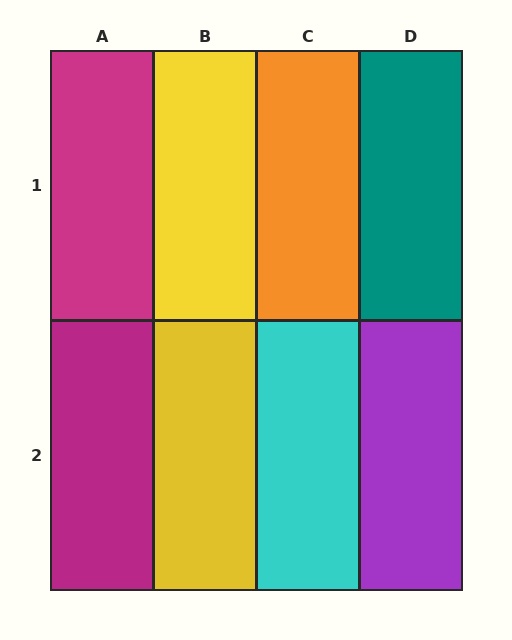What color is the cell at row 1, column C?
Orange.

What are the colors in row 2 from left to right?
Magenta, yellow, cyan, purple.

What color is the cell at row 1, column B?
Yellow.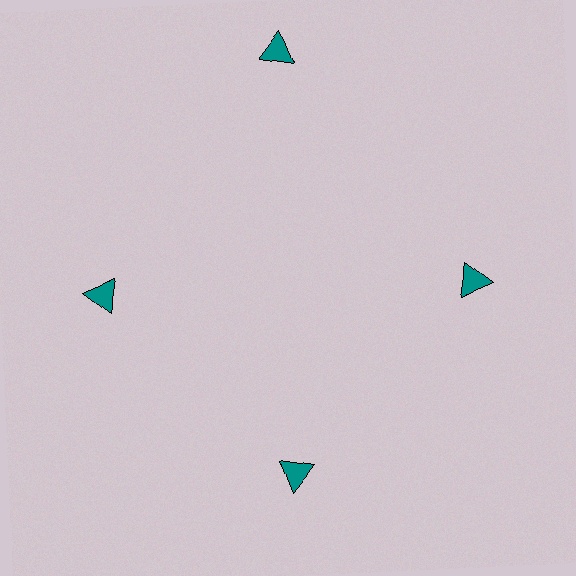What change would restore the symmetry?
The symmetry would be restored by moving it inward, back onto the ring so that all 4 triangles sit at equal angles and equal distance from the center.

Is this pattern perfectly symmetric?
No. The 4 teal triangles are arranged in a ring, but one element near the 12 o'clock position is pushed outward from the center, breaking the 4-fold rotational symmetry.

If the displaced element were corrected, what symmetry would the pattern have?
It would have 4-fold rotational symmetry — the pattern would map onto itself every 90 degrees.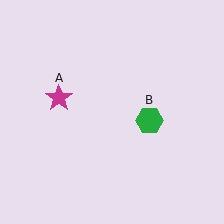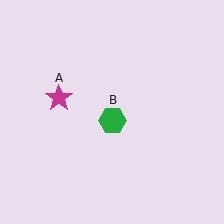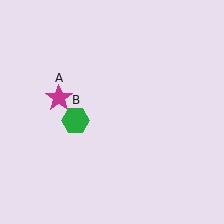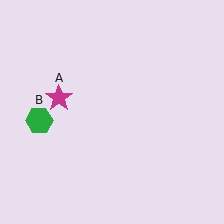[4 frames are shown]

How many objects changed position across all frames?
1 object changed position: green hexagon (object B).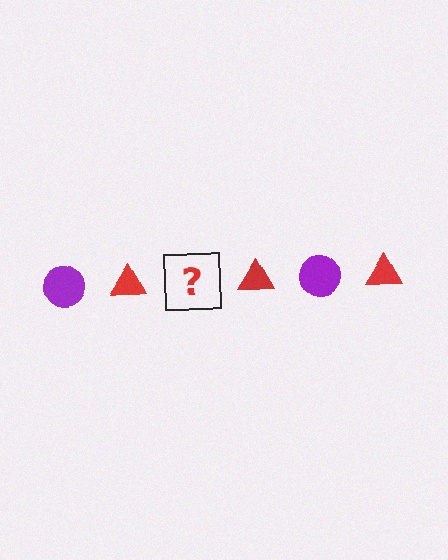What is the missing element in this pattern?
The missing element is a purple circle.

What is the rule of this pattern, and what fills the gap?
The rule is that the pattern alternates between purple circle and red triangle. The gap should be filled with a purple circle.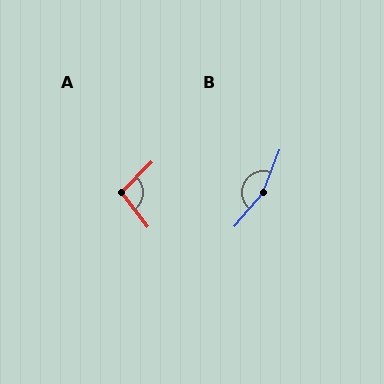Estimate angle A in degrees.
Approximately 98 degrees.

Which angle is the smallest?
A, at approximately 98 degrees.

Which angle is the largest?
B, at approximately 161 degrees.